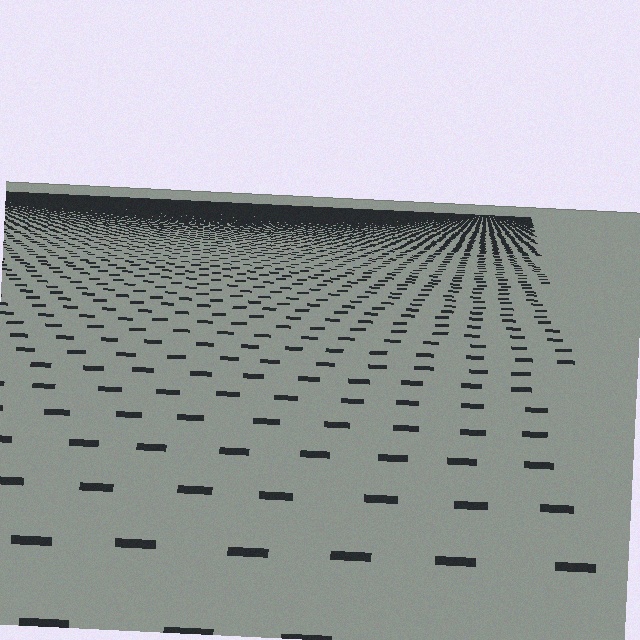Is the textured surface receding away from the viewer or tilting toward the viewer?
The surface is receding away from the viewer. Texture elements get smaller and denser toward the top.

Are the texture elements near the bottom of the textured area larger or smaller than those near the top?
Larger. Near the bottom, elements are closer to the viewer and appear at a bigger on-screen size.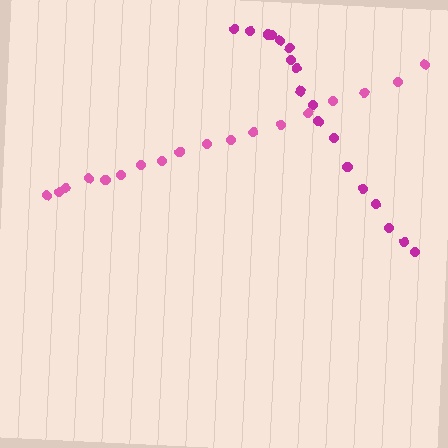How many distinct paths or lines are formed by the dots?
There are 2 distinct paths.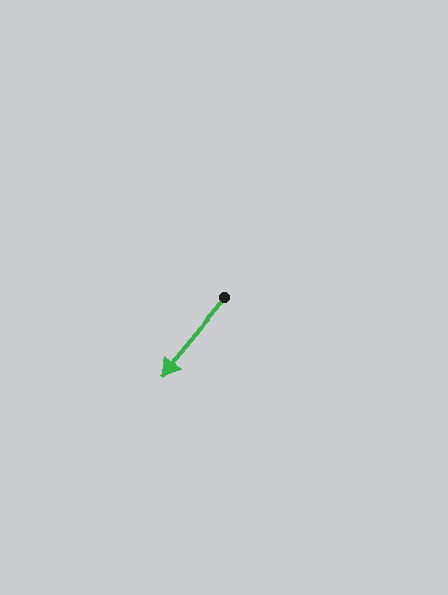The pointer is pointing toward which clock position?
Roughly 7 o'clock.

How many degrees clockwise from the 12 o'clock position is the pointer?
Approximately 219 degrees.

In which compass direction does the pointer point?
Southwest.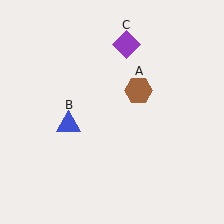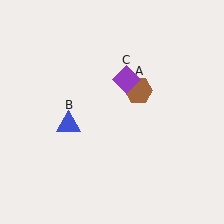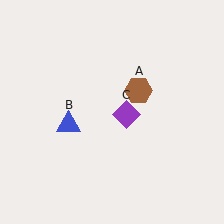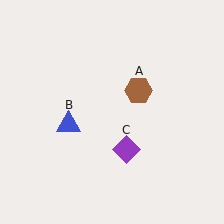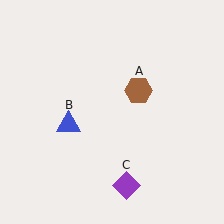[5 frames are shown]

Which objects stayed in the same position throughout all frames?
Brown hexagon (object A) and blue triangle (object B) remained stationary.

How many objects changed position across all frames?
1 object changed position: purple diamond (object C).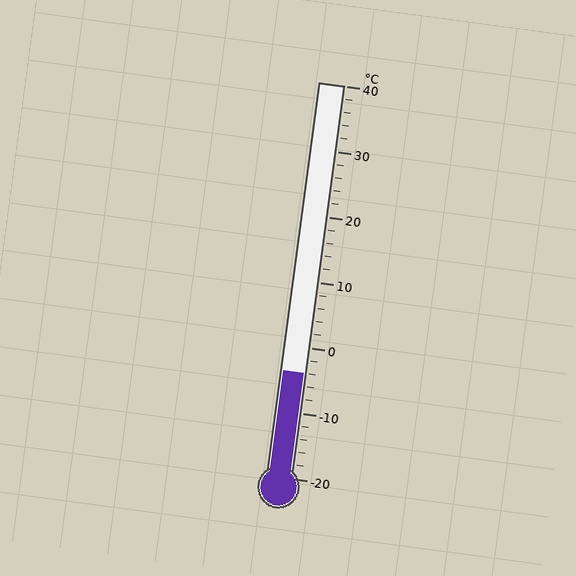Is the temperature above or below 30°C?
The temperature is below 30°C.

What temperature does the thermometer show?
The thermometer shows approximately -4°C.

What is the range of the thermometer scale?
The thermometer scale ranges from -20°C to 40°C.